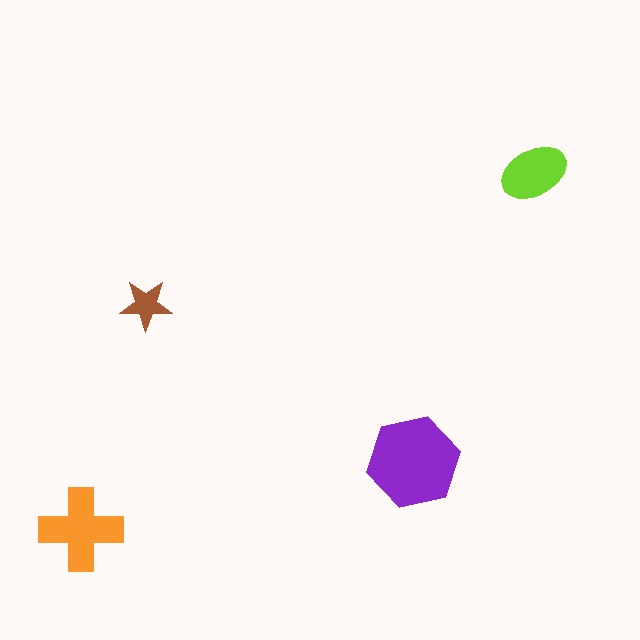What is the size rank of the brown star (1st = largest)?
4th.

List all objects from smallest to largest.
The brown star, the lime ellipse, the orange cross, the purple hexagon.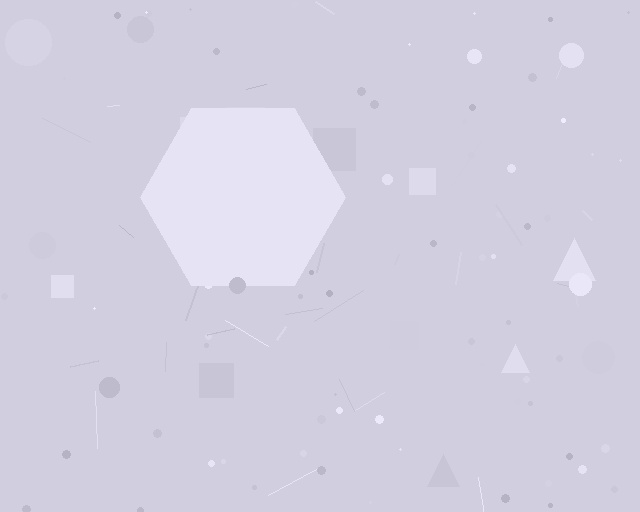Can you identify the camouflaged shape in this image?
The camouflaged shape is a hexagon.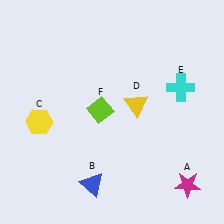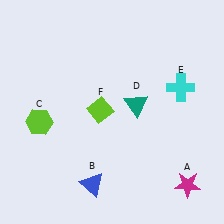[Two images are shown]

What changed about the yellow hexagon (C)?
In Image 1, C is yellow. In Image 2, it changed to lime.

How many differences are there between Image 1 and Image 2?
There are 2 differences between the two images.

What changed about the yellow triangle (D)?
In Image 1, D is yellow. In Image 2, it changed to teal.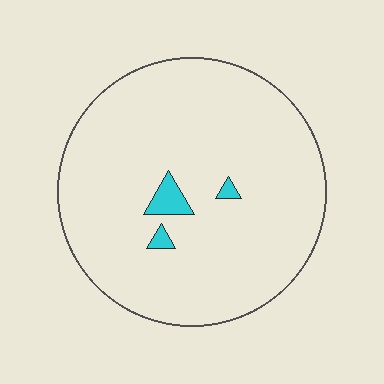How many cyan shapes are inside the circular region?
3.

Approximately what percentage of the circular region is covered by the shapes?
Approximately 5%.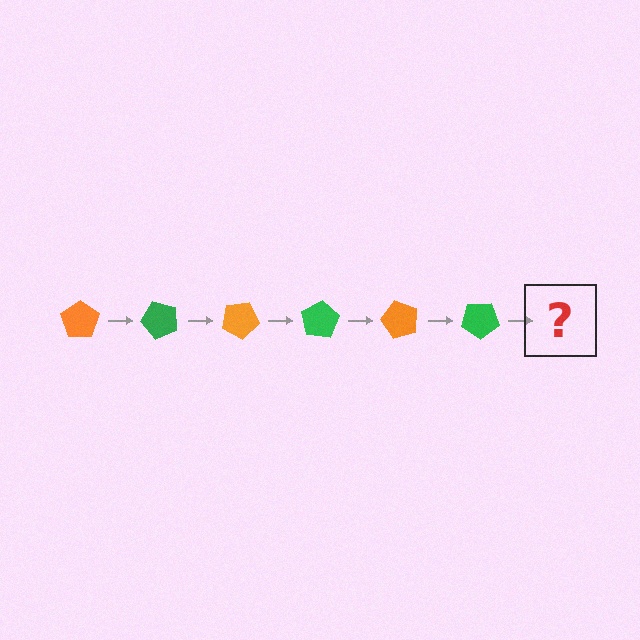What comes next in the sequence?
The next element should be an orange pentagon, rotated 300 degrees from the start.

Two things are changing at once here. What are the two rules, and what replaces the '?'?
The two rules are that it rotates 50 degrees each step and the color cycles through orange and green. The '?' should be an orange pentagon, rotated 300 degrees from the start.